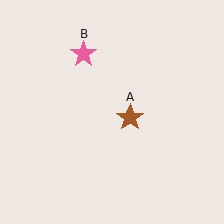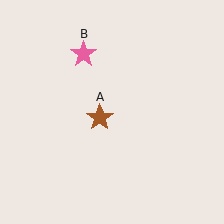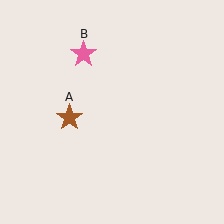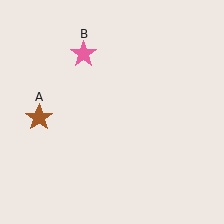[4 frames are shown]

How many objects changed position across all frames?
1 object changed position: brown star (object A).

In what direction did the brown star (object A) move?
The brown star (object A) moved left.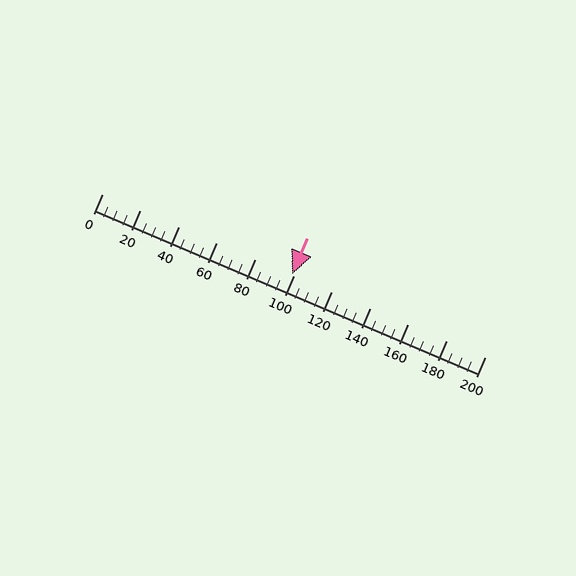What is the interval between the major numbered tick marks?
The major tick marks are spaced 20 units apart.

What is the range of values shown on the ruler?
The ruler shows values from 0 to 200.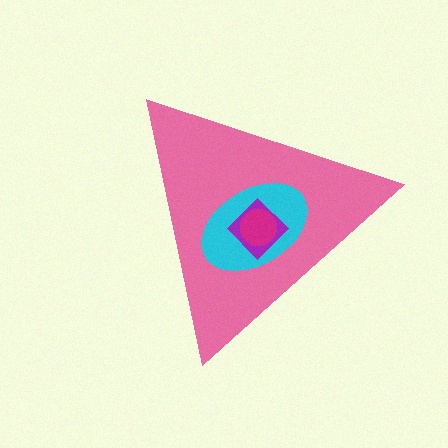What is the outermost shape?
The pink triangle.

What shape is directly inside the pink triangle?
The cyan ellipse.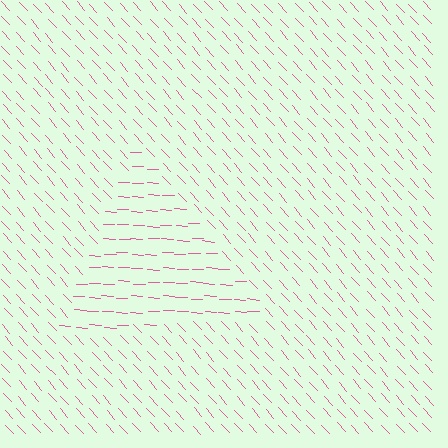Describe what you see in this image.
The image is filled with small pink line segments. A triangle region in the image has lines oriented differently from the surrounding lines, creating a visible texture boundary.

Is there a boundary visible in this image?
Yes, there is a texture boundary formed by a change in line orientation.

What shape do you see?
I see a triangle.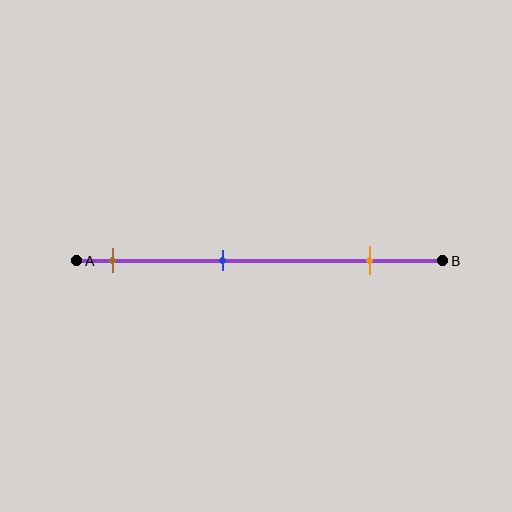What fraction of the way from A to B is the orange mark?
The orange mark is approximately 80% (0.8) of the way from A to B.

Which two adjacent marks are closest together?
The brown and blue marks are the closest adjacent pair.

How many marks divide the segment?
There are 3 marks dividing the segment.